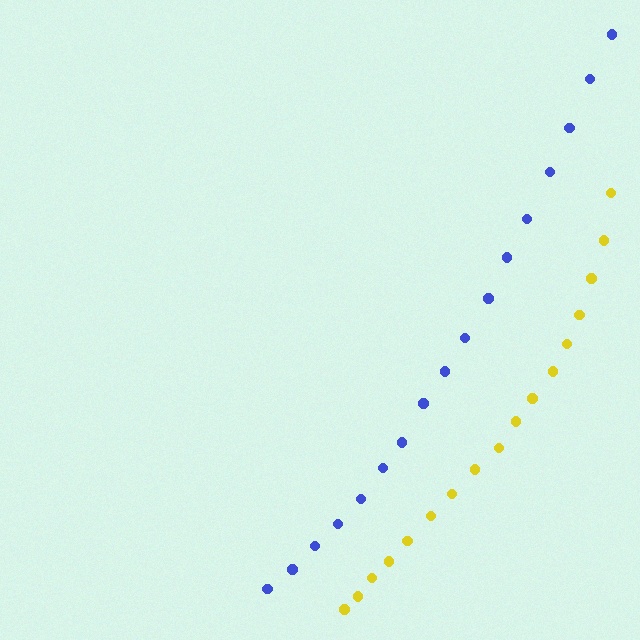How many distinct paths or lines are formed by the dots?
There are 2 distinct paths.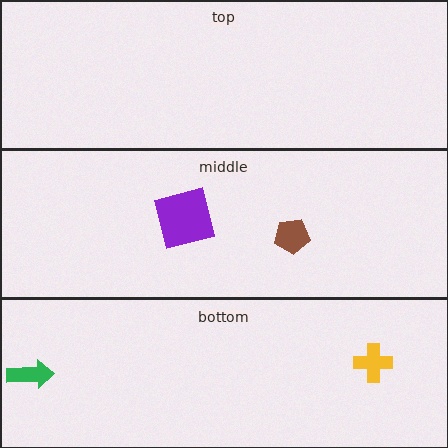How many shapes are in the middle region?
2.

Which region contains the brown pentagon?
The middle region.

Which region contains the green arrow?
The bottom region.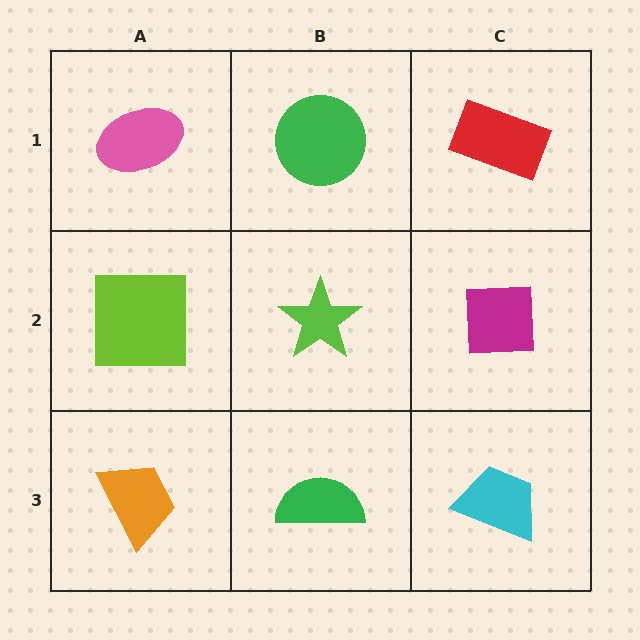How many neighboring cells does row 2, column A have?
3.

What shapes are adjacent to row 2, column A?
A pink ellipse (row 1, column A), an orange trapezoid (row 3, column A), a lime star (row 2, column B).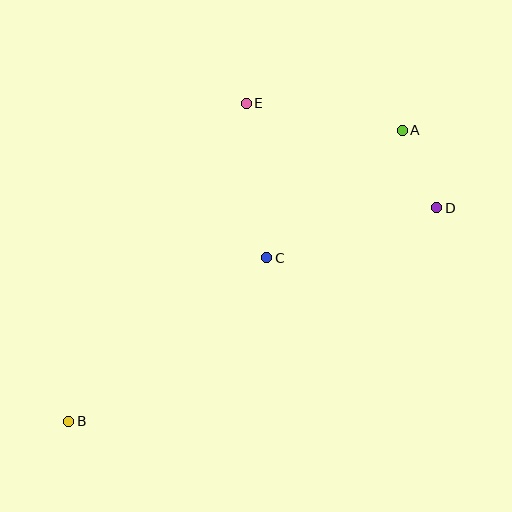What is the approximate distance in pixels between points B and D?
The distance between B and D is approximately 425 pixels.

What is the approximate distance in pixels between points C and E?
The distance between C and E is approximately 156 pixels.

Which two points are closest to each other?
Points A and D are closest to each other.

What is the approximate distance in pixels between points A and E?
The distance between A and E is approximately 158 pixels.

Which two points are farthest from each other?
Points A and B are farthest from each other.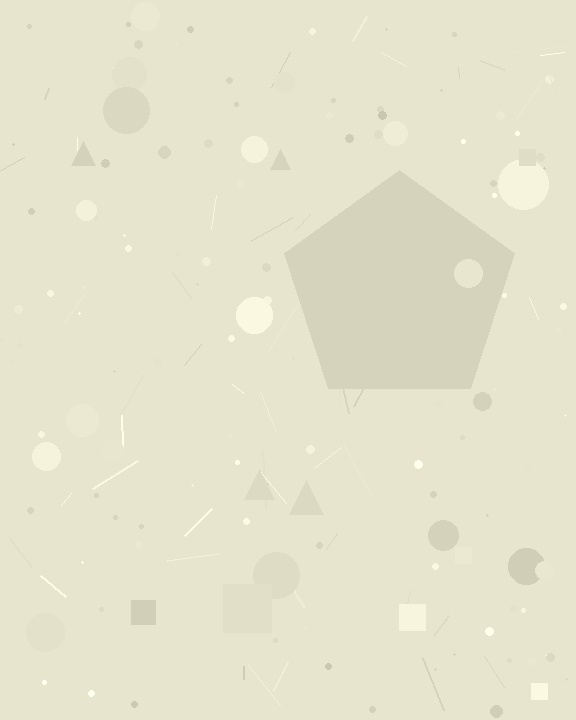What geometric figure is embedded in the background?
A pentagon is embedded in the background.